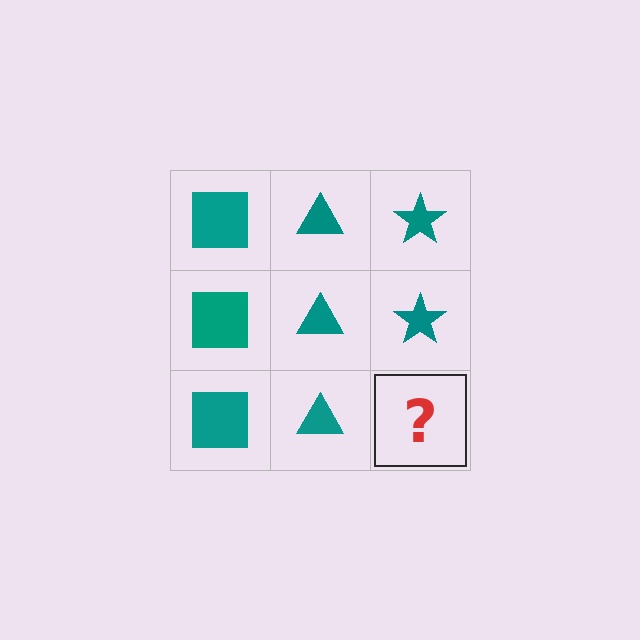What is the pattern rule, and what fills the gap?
The rule is that each column has a consistent shape. The gap should be filled with a teal star.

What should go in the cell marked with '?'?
The missing cell should contain a teal star.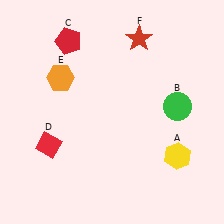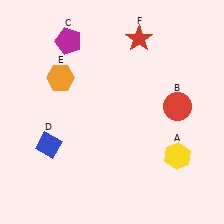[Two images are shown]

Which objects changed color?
B changed from green to red. C changed from red to magenta. D changed from red to blue.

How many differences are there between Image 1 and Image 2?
There are 3 differences between the two images.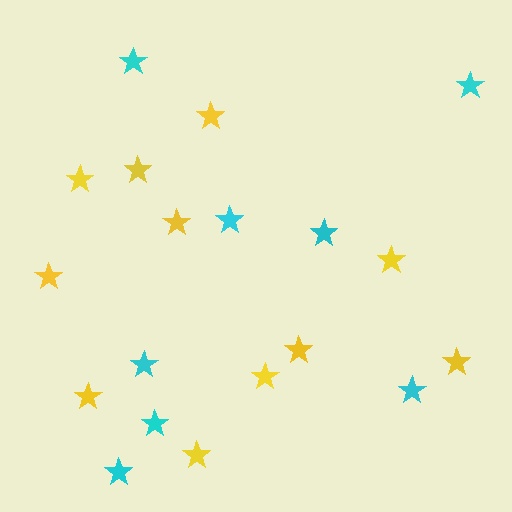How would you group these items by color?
There are 2 groups: one group of cyan stars (8) and one group of yellow stars (11).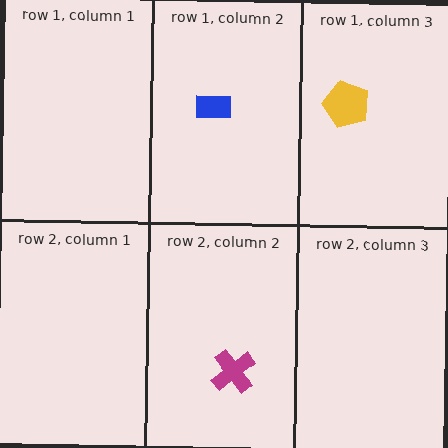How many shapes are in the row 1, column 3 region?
1.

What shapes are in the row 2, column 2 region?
The magenta cross.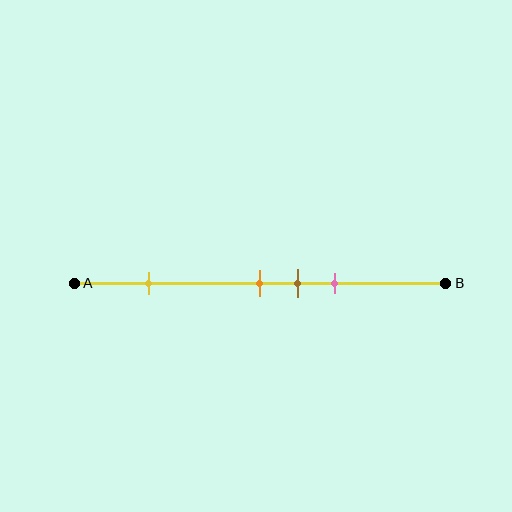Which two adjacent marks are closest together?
The orange and brown marks are the closest adjacent pair.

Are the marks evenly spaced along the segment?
No, the marks are not evenly spaced.